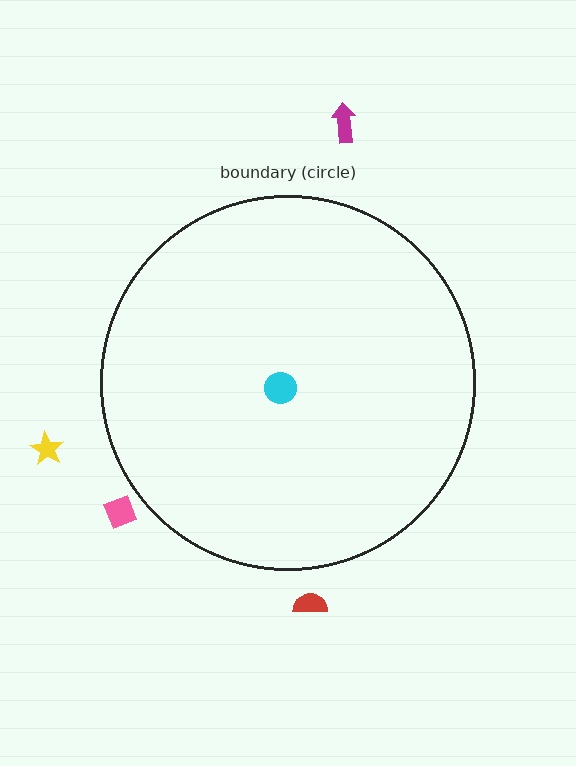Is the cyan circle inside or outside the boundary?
Inside.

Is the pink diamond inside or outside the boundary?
Outside.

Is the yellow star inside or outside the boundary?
Outside.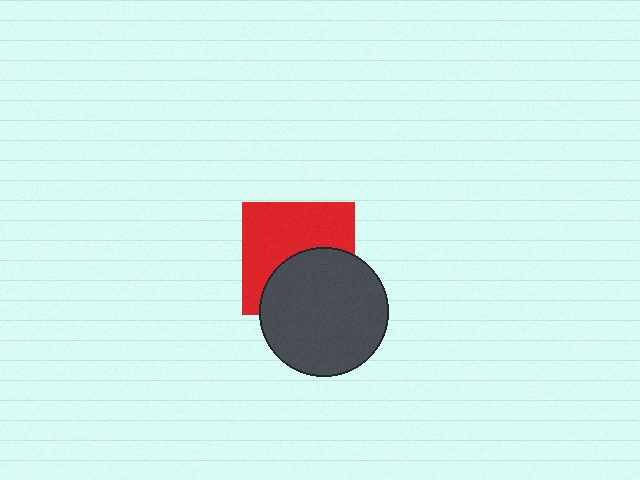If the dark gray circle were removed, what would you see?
You would see the complete red square.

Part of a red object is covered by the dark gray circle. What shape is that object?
It is a square.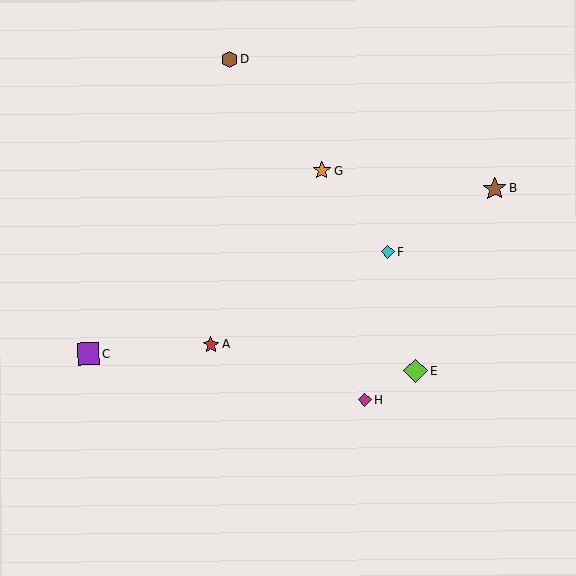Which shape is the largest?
The lime diamond (labeled E) is the largest.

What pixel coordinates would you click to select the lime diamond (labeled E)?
Click at (415, 371) to select the lime diamond E.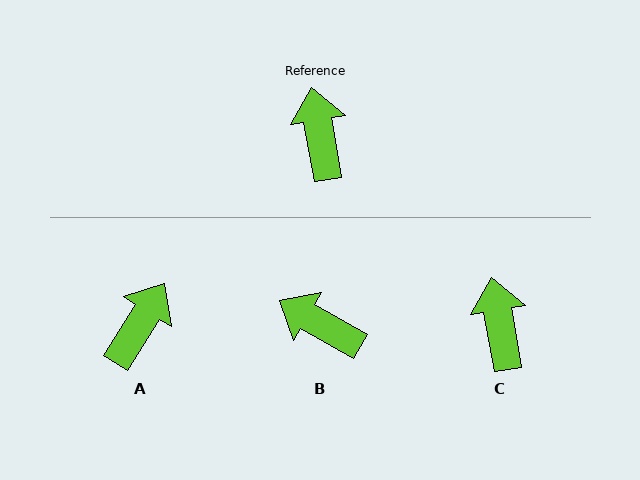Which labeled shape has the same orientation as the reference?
C.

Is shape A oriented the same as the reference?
No, it is off by about 42 degrees.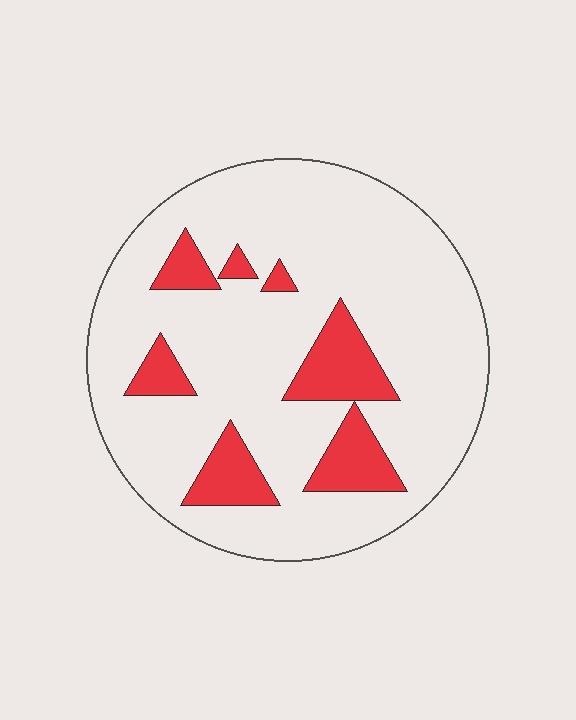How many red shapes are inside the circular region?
7.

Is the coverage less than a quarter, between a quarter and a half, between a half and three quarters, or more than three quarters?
Less than a quarter.